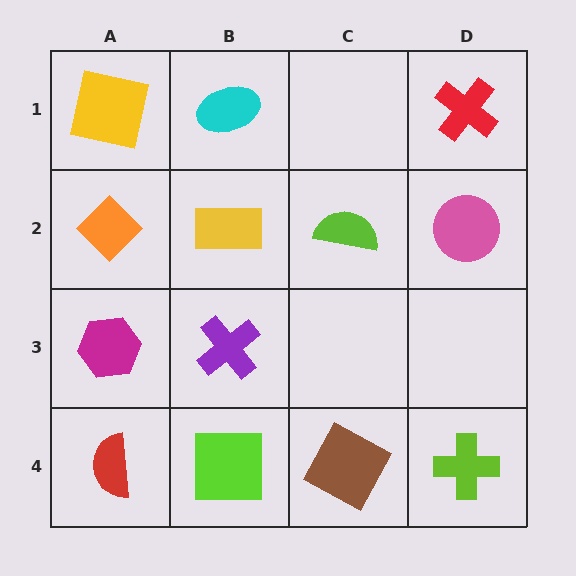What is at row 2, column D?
A pink circle.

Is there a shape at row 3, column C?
No, that cell is empty.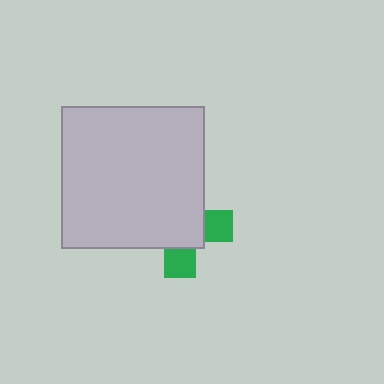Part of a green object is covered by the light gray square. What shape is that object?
It is a cross.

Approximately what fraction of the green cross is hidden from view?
Roughly 69% of the green cross is hidden behind the light gray square.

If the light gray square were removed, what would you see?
You would see the complete green cross.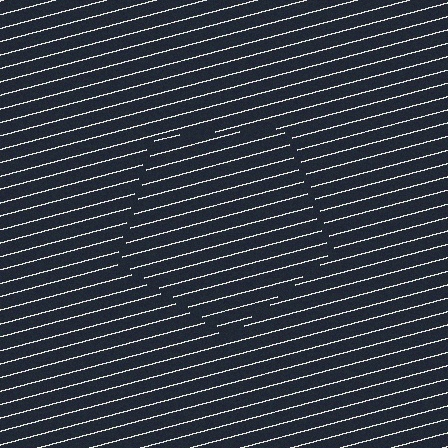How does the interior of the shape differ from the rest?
The interior of the shape contains the same grating, shifted by half a period — the contour is defined by the phase discontinuity where line-ends from the inner and outer gratings abut.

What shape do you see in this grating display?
An illusory pentagon. The interior of the shape contains the same grating, shifted by half a period — the contour is defined by the phase discontinuity where line-ends from the inner and outer gratings abut.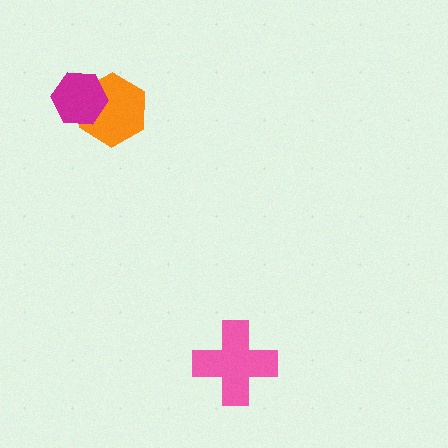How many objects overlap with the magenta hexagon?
1 object overlaps with the magenta hexagon.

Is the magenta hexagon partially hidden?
No, no other shape covers it.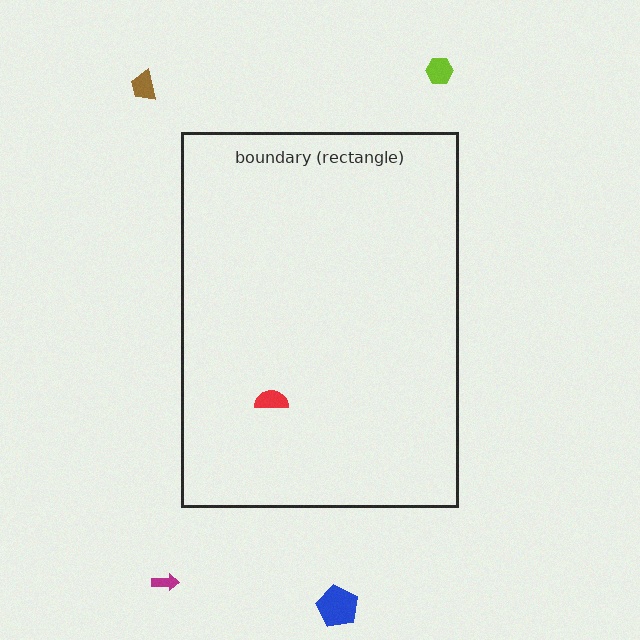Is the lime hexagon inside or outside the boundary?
Outside.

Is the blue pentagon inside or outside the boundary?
Outside.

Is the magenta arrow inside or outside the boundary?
Outside.